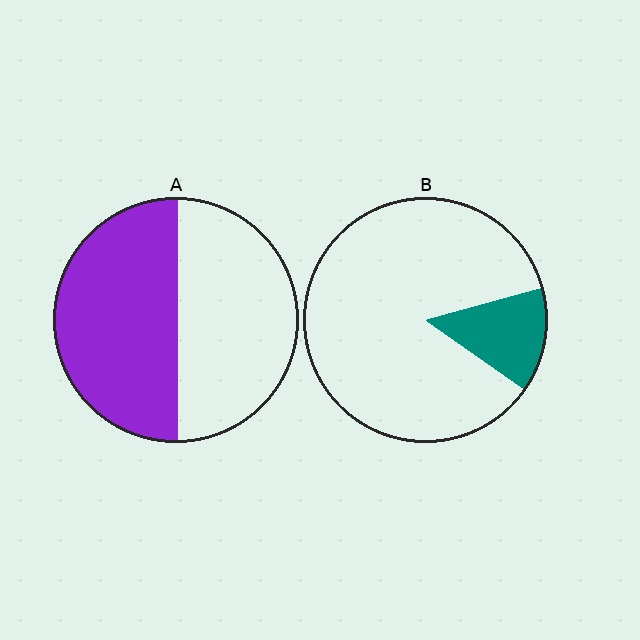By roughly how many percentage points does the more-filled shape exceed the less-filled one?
By roughly 35 percentage points (A over B).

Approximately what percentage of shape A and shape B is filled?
A is approximately 50% and B is approximately 15%.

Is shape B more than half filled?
No.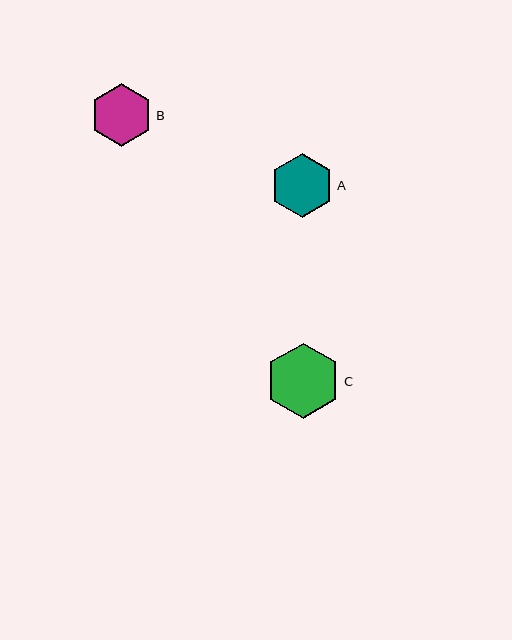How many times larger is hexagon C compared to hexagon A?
Hexagon C is approximately 1.2 times the size of hexagon A.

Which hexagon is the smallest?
Hexagon B is the smallest with a size of approximately 63 pixels.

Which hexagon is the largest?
Hexagon C is the largest with a size of approximately 75 pixels.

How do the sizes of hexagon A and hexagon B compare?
Hexagon A and hexagon B are approximately the same size.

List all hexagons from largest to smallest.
From largest to smallest: C, A, B.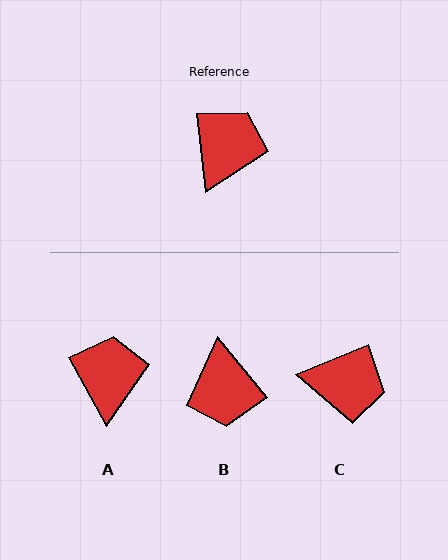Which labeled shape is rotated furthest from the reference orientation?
B, about 147 degrees away.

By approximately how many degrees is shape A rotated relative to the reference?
Approximately 23 degrees counter-clockwise.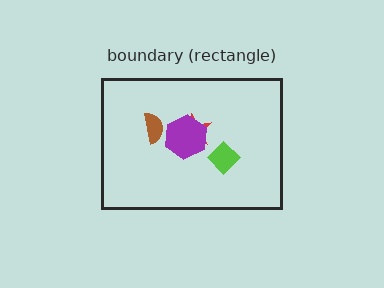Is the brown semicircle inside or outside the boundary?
Inside.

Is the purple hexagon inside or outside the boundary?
Inside.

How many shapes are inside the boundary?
4 inside, 0 outside.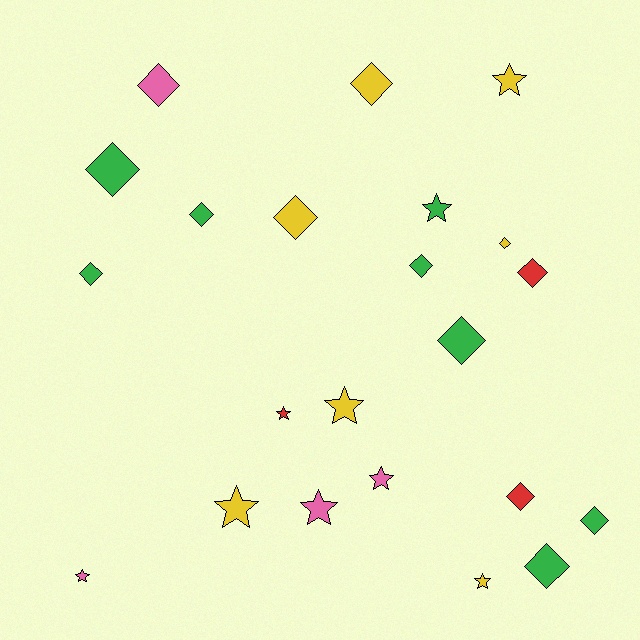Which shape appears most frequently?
Diamond, with 13 objects.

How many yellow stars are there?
There are 4 yellow stars.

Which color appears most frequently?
Green, with 8 objects.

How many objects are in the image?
There are 22 objects.